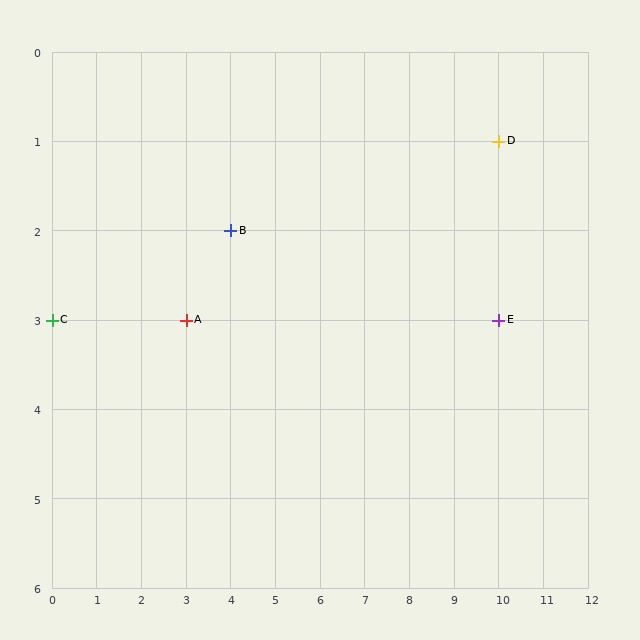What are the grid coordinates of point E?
Point E is at grid coordinates (10, 3).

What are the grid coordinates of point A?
Point A is at grid coordinates (3, 3).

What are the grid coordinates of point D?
Point D is at grid coordinates (10, 1).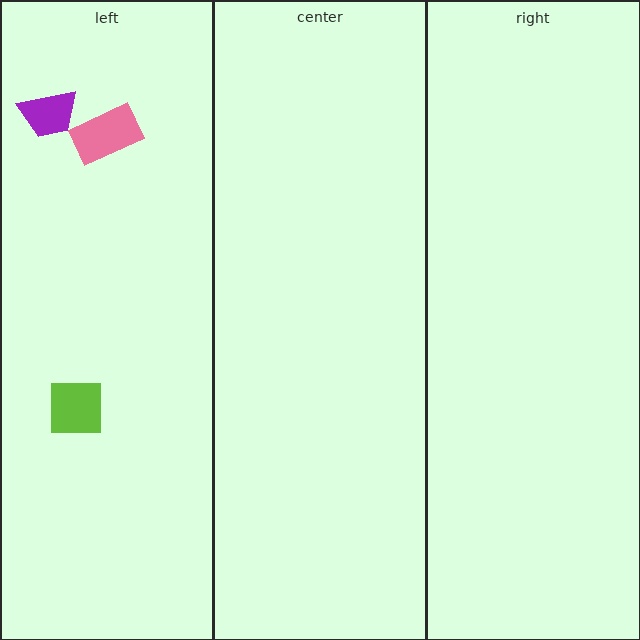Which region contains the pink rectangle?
The left region.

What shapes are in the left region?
The pink rectangle, the lime square, the purple trapezoid.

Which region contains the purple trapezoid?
The left region.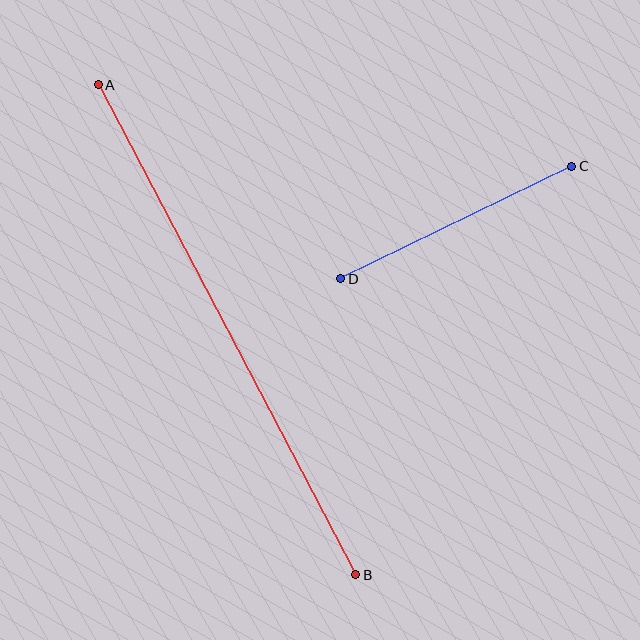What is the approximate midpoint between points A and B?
The midpoint is at approximately (227, 330) pixels.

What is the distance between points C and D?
The distance is approximately 258 pixels.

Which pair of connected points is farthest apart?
Points A and B are farthest apart.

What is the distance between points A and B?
The distance is approximately 553 pixels.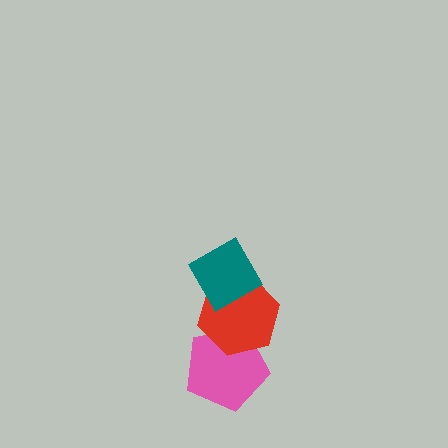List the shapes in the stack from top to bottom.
From top to bottom: the teal diamond, the red hexagon, the pink pentagon.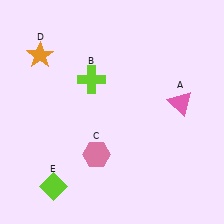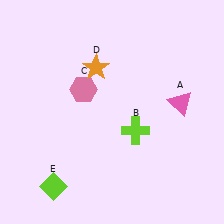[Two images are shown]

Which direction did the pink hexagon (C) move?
The pink hexagon (C) moved up.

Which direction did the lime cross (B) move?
The lime cross (B) moved down.